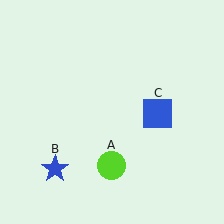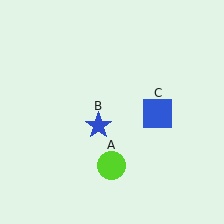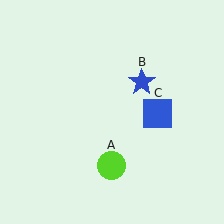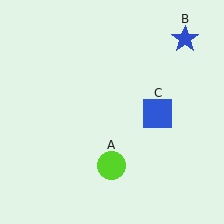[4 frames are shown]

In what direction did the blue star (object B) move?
The blue star (object B) moved up and to the right.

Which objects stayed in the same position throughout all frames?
Lime circle (object A) and blue square (object C) remained stationary.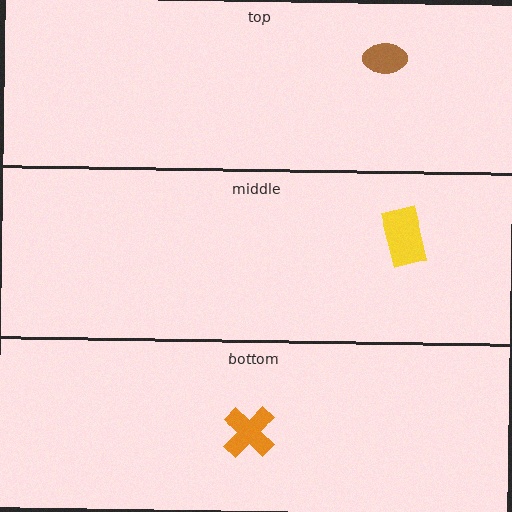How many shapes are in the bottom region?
1.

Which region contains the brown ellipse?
The top region.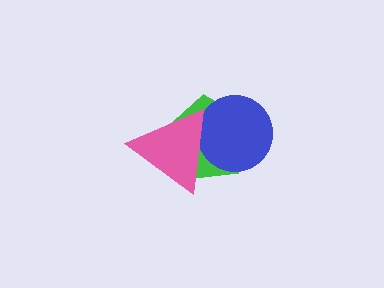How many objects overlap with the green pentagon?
2 objects overlap with the green pentagon.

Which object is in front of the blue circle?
The pink triangle is in front of the blue circle.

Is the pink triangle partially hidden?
No, no other shape covers it.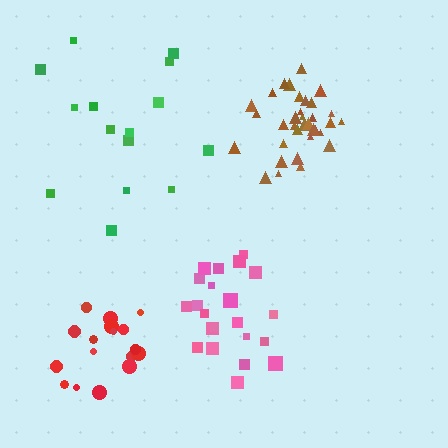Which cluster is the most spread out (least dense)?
Green.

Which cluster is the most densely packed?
Brown.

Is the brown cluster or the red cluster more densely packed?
Brown.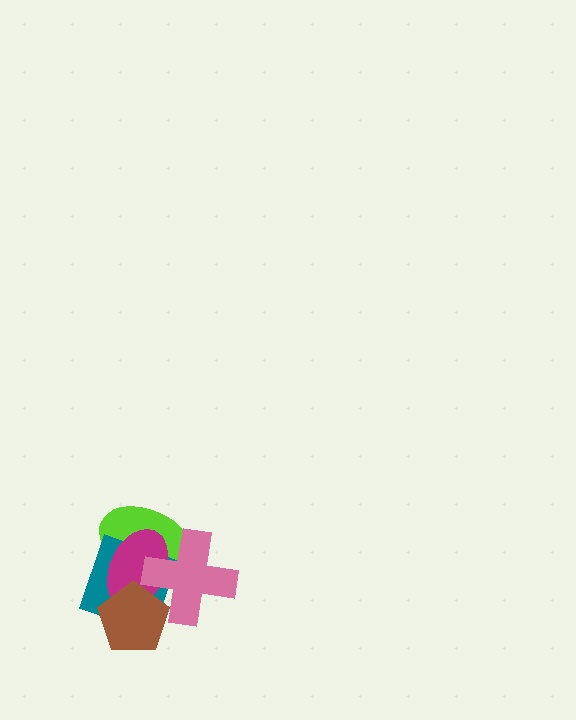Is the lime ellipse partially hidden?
Yes, it is partially covered by another shape.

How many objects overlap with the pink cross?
4 objects overlap with the pink cross.